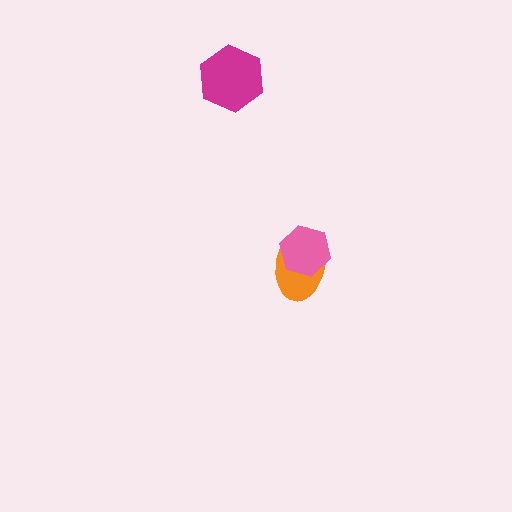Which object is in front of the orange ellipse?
The pink hexagon is in front of the orange ellipse.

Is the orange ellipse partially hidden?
Yes, it is partially covered by another shape.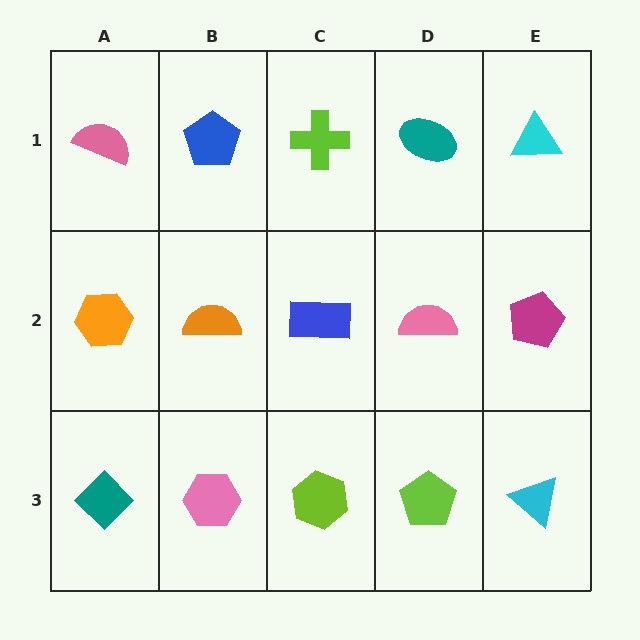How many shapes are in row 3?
5 shapes.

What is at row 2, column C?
A blue rectangle.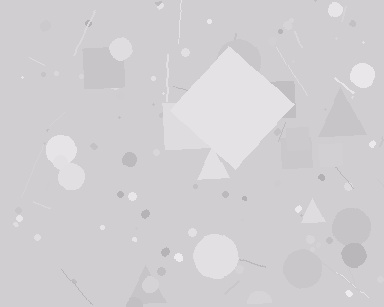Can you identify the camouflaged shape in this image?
The camouflaged shape is a diamond.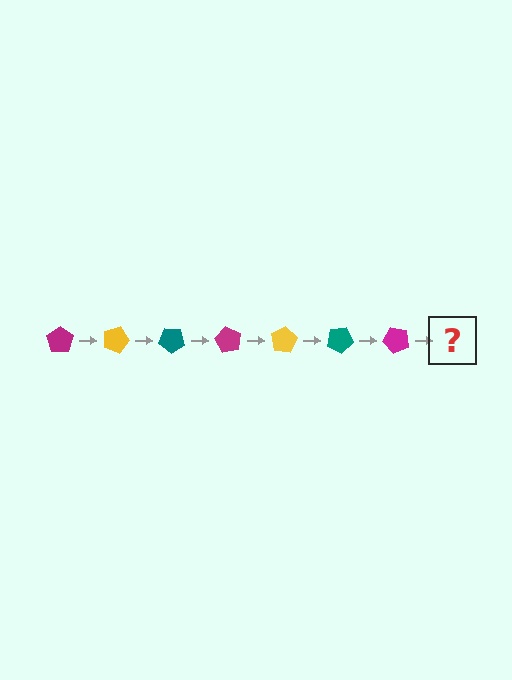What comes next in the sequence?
The next element should be a yellow pentagon, rotated 140 degrees from the start.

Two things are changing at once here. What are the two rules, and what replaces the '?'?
The two rules are that it rotates 20 degrees each step and the color cycles through magenta, yellow, and teal. The '?' should be a yellow pentagon, rotated 140 degrees from the start.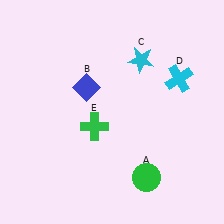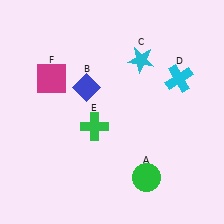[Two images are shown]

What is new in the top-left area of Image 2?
A magenta square (F) was added in the top-left area of Image 2.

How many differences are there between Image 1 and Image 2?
There is 1 difference between the two images.